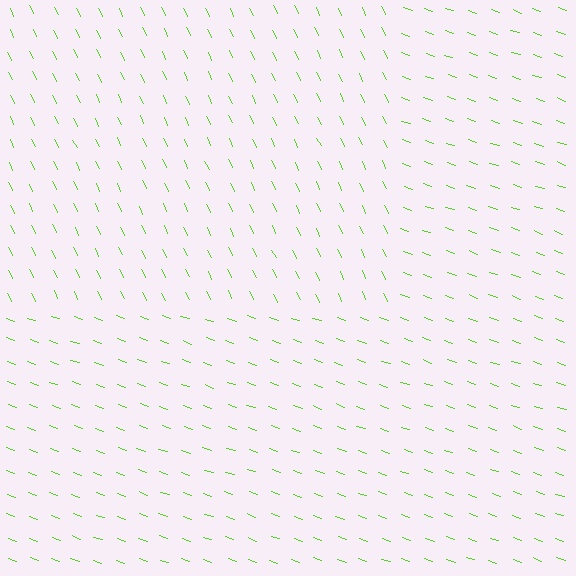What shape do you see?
I see a rectangle.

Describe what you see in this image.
The image is filled with small lime line segments. A rectangle region in the image has lines oriented differently from the surrounding lines, creating a visible texture boundary.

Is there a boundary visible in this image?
Yes, there is a texture boundary formed by a change in line orientation.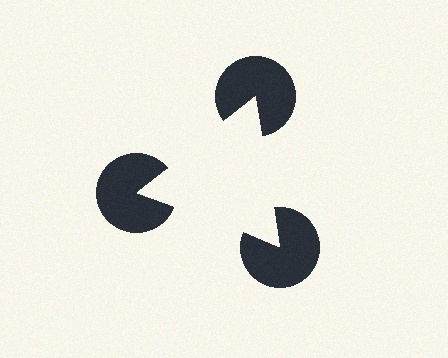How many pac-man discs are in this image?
There are 3 — one at each vertex of the illusory triangle.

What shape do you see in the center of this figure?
An illusory triangle — its edges are inferred from the aligned wedge cuts in the pac-man discs, not physically drawn.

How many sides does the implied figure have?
3 sides.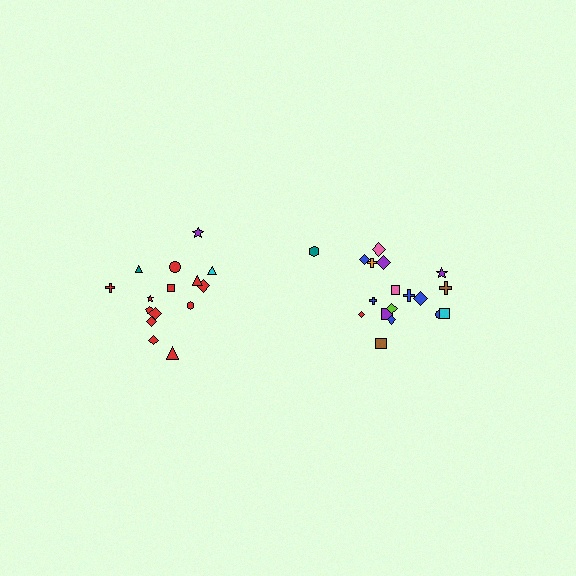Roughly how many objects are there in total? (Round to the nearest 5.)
Roughly 35 objects in total.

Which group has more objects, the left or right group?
The right group.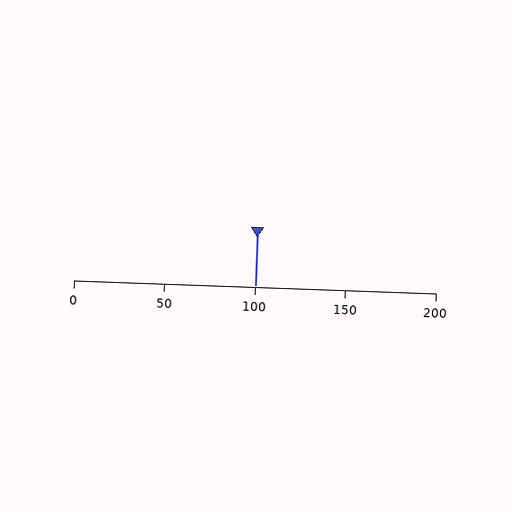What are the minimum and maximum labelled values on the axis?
The axis runs from 0 to 200.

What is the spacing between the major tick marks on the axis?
The major ticks are spaced 50 apart.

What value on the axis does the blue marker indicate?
The marker indicates approximately 100.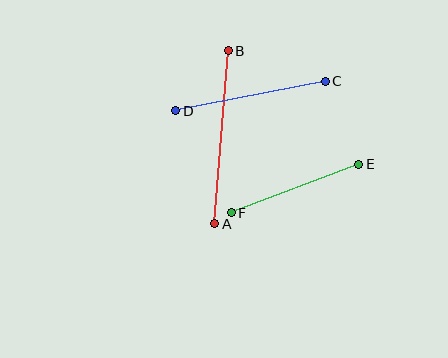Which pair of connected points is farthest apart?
Points A and B are farthest apart.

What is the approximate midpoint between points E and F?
The midpoint is at approximately (295, 188) pixels.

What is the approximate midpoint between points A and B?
The midpoint is at approximately (222, 137) pixels.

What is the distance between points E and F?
The distance is approximately 137 pixels.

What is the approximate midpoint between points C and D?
The midpoint is at approximately (250, 96) pixels.